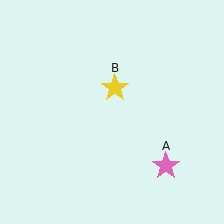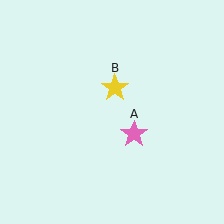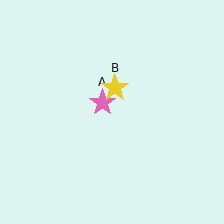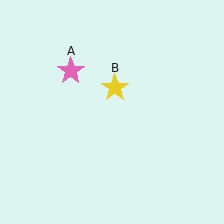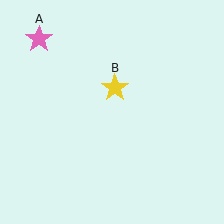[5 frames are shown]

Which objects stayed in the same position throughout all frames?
Yellow star (object B) remained stationary.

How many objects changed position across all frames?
1 object changed position: pink star (object A).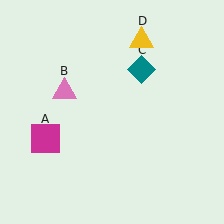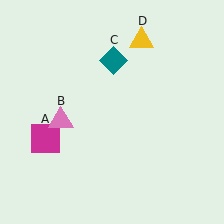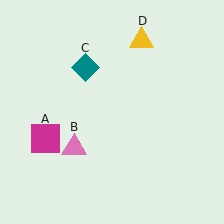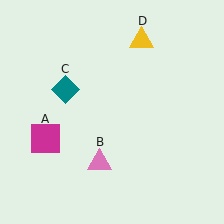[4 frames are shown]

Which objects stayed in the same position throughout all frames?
Magenta square (object A) and yellow triangle (object D) remained stationary.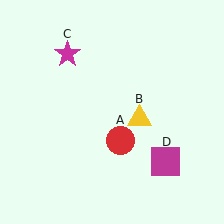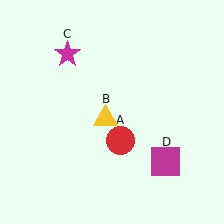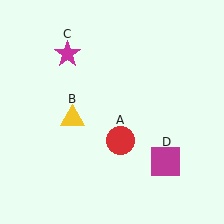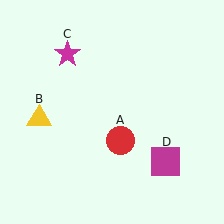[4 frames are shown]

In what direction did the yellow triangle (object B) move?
The yellow triangle (object B) moved left.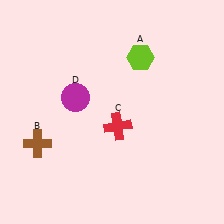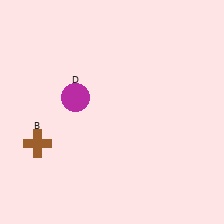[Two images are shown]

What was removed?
The lime hexagon (A), the red cross (C) were removed in Image 2.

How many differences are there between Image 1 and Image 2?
There are 2 differences between the two images.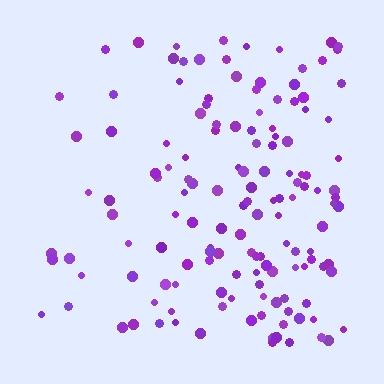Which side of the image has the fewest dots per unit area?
The left.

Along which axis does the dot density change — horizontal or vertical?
Horizontal.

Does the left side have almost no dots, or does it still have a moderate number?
Still a moderate number, just noticeably fewer than the right.